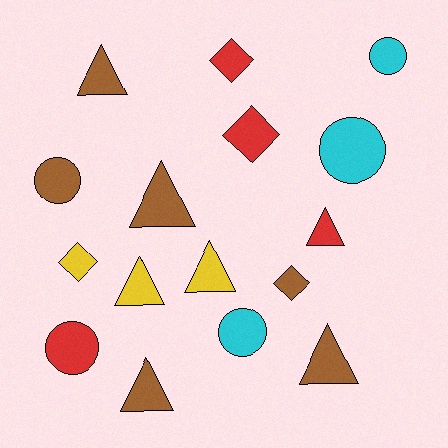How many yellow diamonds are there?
There is 1 yellow diamond.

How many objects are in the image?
There are 16 objects.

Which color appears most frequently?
Brown, with 6 objects.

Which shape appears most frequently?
Triangle, with 7 objects.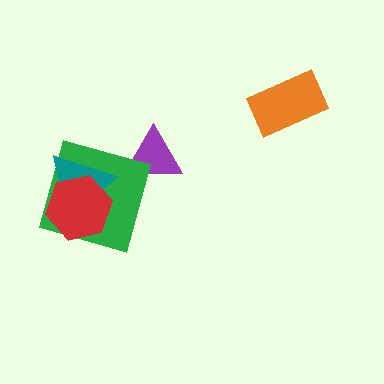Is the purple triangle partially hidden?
Yes, it is partially covered by another shape.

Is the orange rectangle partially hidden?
No, no other shape covers it.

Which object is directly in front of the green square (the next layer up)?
The teal triangle is directly in front of the green square.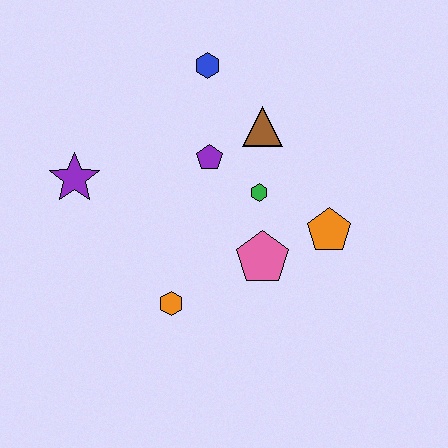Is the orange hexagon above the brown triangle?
No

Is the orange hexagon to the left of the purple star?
No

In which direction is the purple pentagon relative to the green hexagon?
The purple pentagon is to the left of the green hexagon.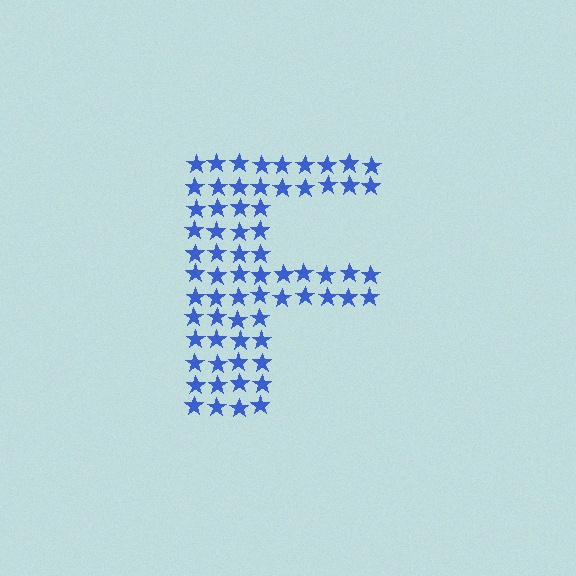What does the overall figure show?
The overall figure shows the letter F.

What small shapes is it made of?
It is made of small stars.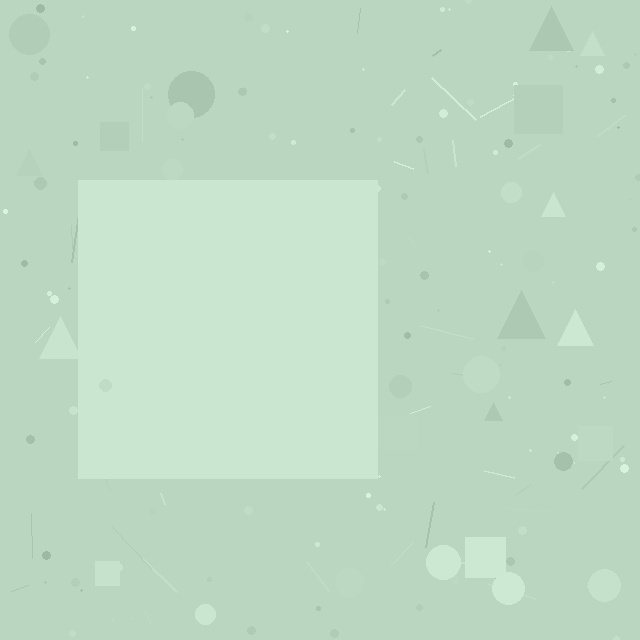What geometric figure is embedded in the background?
A square is embedded in the background.